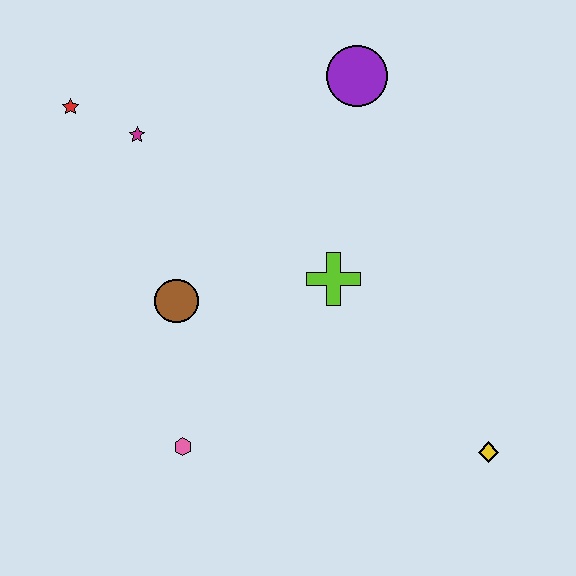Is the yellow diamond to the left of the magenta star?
No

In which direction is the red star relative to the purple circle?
The red star is to the left of the purple circle.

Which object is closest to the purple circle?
The lime cross is closest to the purple circle.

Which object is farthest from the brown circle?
The yellow diamond is farthest from the brown circle.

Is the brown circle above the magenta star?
No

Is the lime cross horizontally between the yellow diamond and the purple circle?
No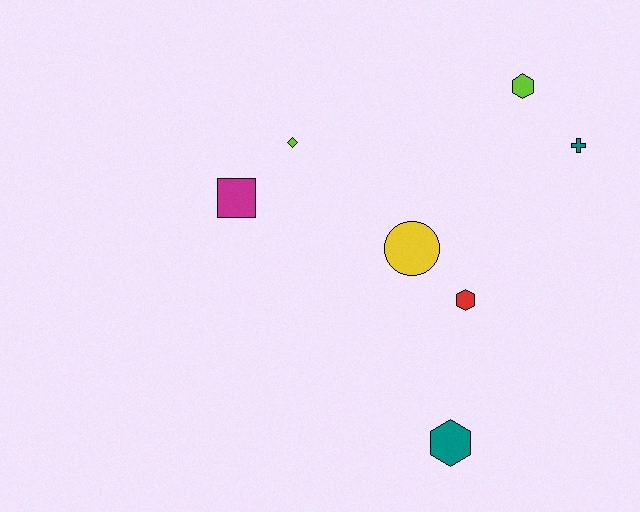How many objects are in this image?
There are 7 objects.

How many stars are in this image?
There are no stars.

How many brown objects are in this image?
There are no brown objects.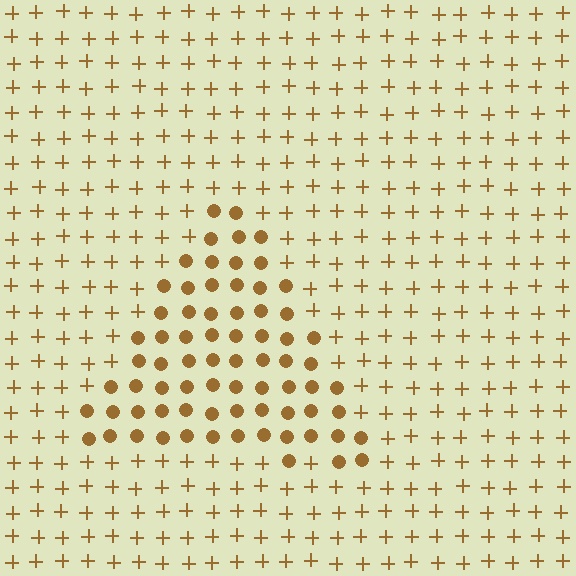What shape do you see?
I see a triangle.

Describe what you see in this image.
The image is filled with small brown elements arranged in a uniform grid. A triangle-shaped region contains circles, while the surrounding area contains plus signs. The boundary is defined purely by the change in element shape.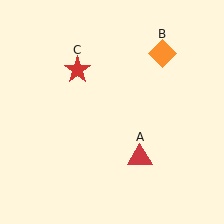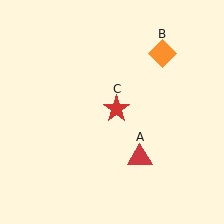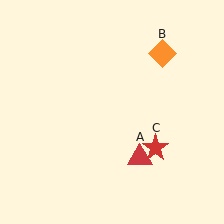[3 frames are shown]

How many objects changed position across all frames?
1 object changed position: red star (object C).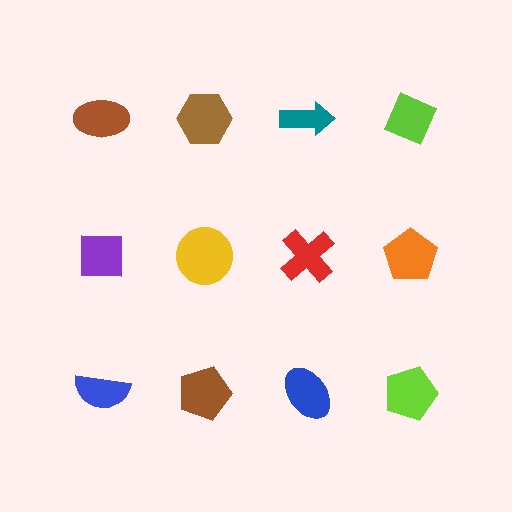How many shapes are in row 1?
4 shapes.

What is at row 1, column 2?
A brown hexagon.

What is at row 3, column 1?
A blue semicircle.